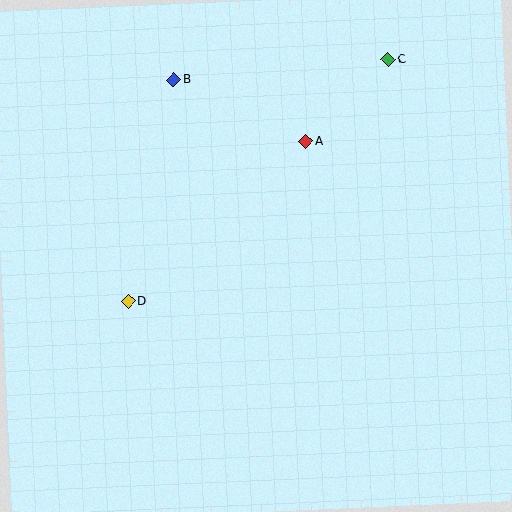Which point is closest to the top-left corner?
Point B is closest to the top-left corner.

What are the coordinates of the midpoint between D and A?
The midpoint between D and A is at (217, 222).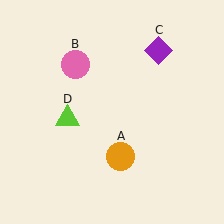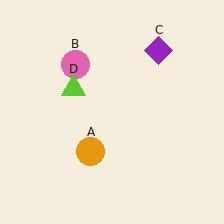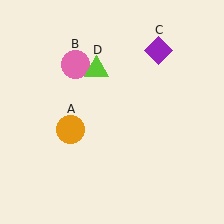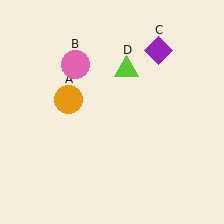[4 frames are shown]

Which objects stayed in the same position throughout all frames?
Pink circle (object B) and purple diamond (object C) remained stationary.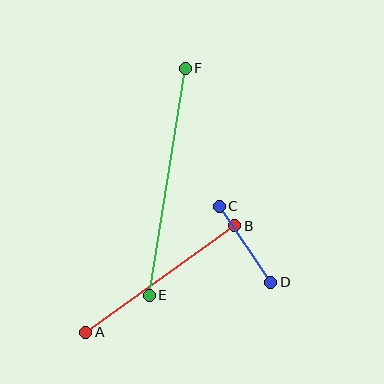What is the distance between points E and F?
The distance is approximately 230 pixels.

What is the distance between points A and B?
The distance is approximately 183 pixels.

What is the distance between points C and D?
The distance is approximately 92 pixels.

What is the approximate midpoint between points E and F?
The midpoint is at approximately (167, 182) pixels.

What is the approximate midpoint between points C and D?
The midpoint is at approximately (245, 244) pixels.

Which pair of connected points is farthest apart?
Points E and F are farthest apart.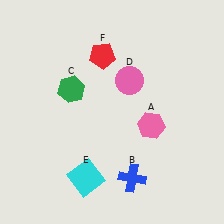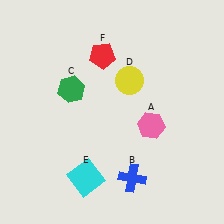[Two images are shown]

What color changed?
The circle (D) changed from pink in Image 1 to yellow in Image 2.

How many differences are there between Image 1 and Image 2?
There is 1 difference between the two images.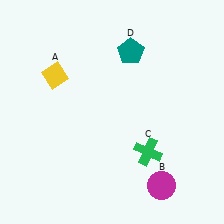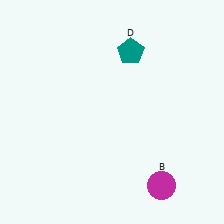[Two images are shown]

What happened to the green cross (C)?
The green cross (C) was removed in Image 2. It was in the bottom-right area of Image 1.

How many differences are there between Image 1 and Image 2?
There are 2 differences between the two images.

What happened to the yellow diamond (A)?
The yellow diamond (A) was removed in Image 2. It was in the top-left area of Image 1.